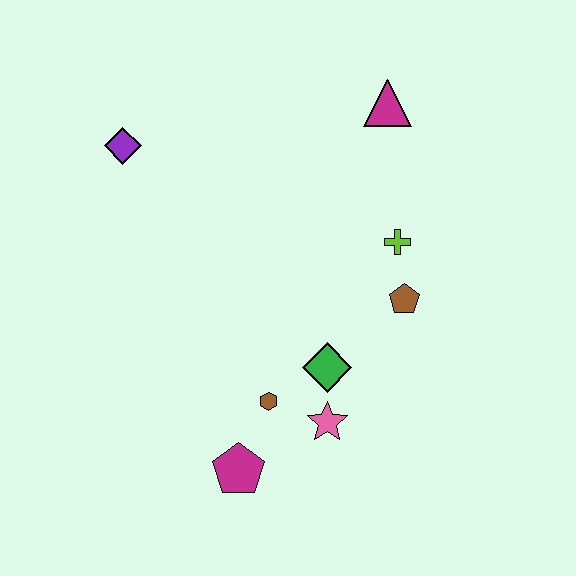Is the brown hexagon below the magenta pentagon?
No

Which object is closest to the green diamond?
The pink star is closest to the green diamond.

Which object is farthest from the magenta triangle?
The magenta pentagon is farthest from the magenta triangle.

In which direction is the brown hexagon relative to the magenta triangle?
The brown hexagon is below the magenta triangle.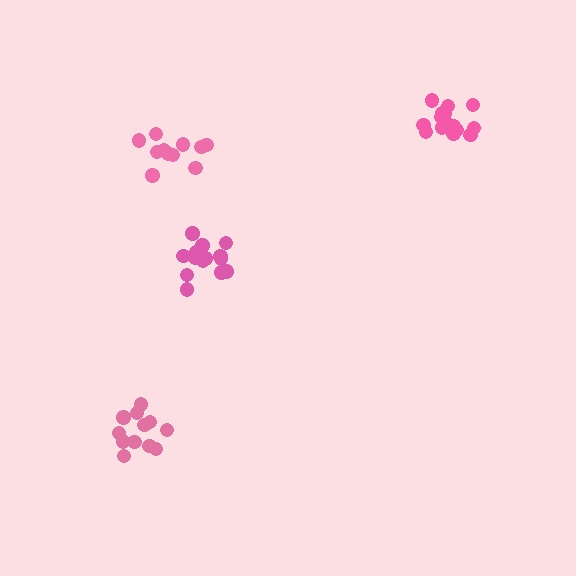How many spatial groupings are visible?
There are 4 spatial groupings.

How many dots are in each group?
Group 1: 12 dots, Group 2: 14 dots, Group 3: 11 dots, Group 4: 16 dots (53 total).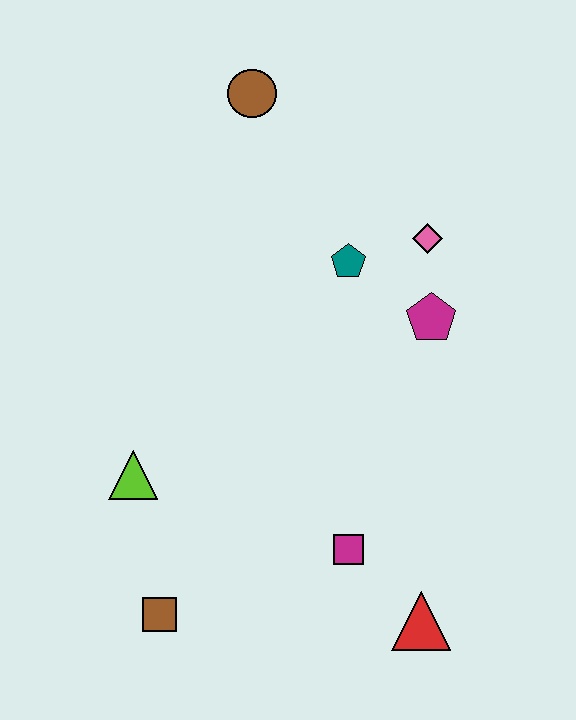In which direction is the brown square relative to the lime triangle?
The brown square is below the lime triangle.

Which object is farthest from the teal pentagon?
The brown square is farthest from the teal pentagon.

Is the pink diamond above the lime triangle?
Yes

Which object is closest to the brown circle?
The teal pentagon is closest to the brown circle.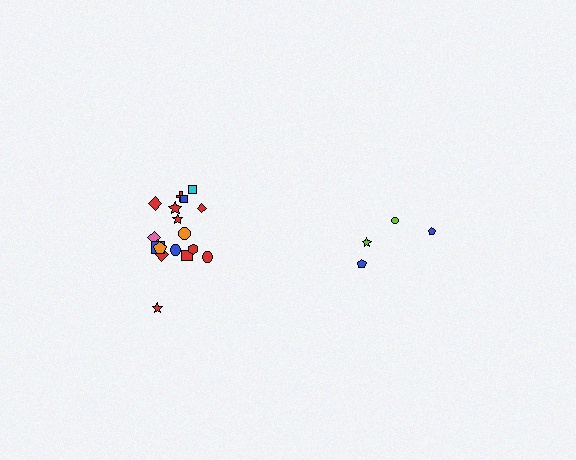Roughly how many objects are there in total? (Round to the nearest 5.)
Roughly 20 objects in total.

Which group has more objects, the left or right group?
The left group.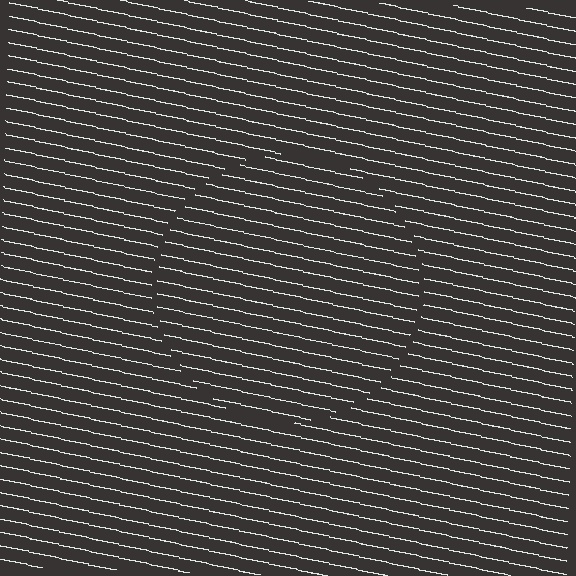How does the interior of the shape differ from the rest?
The interior of the shape contains the same grating, shifted by half a period — the contour is defined by the phase discontinuity where line-ends from the inner and outer gratings abut.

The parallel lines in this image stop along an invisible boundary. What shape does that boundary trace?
An illusory circle. The interior of the shape contains the same grating, shifted by half a period — the contour is defined by the phase discontinuity where line-ends from the inner and outer gratings abut.